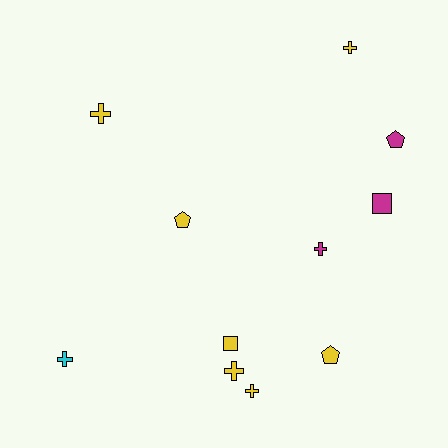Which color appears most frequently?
Yellow, with 7 objects.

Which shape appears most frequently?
Cross, with 6 objects.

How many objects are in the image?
There are 11 objects.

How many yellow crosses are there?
There are 4 yellow crosses.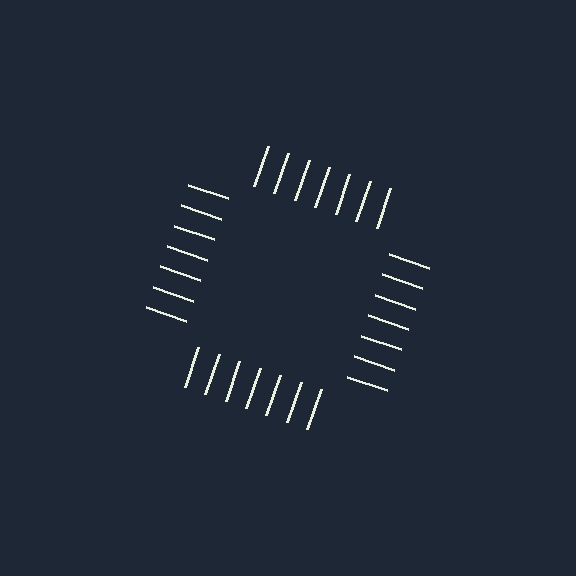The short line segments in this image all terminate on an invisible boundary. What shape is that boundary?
An illusory square — the line segments terminate on its edges but no continuous stroke is drawn.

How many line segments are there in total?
28 — 7 along each of the 4 edges.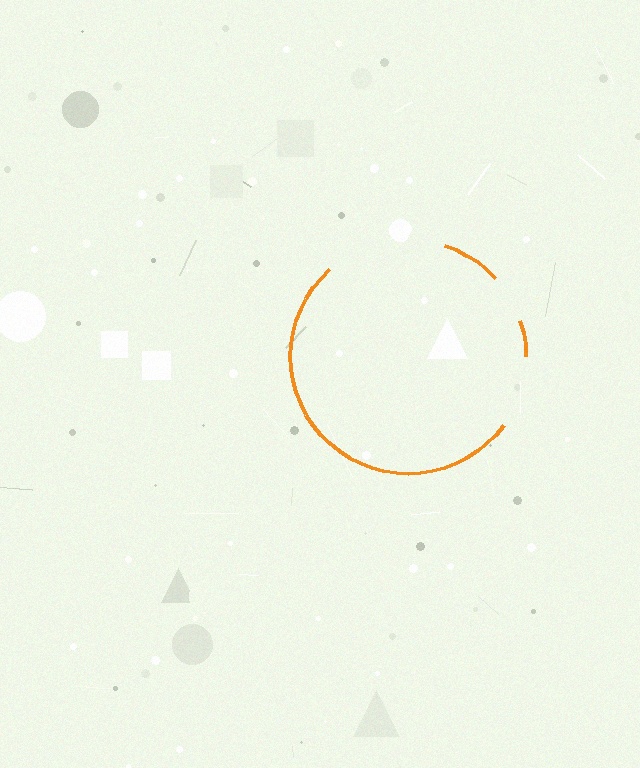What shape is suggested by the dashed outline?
The dashed outline suggests a circle.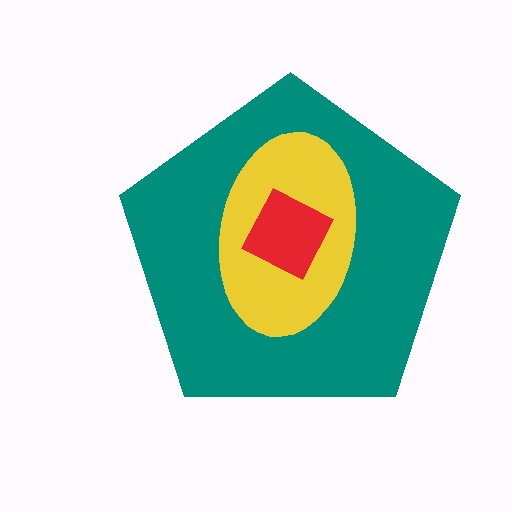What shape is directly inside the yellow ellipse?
The red square.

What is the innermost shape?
The red square.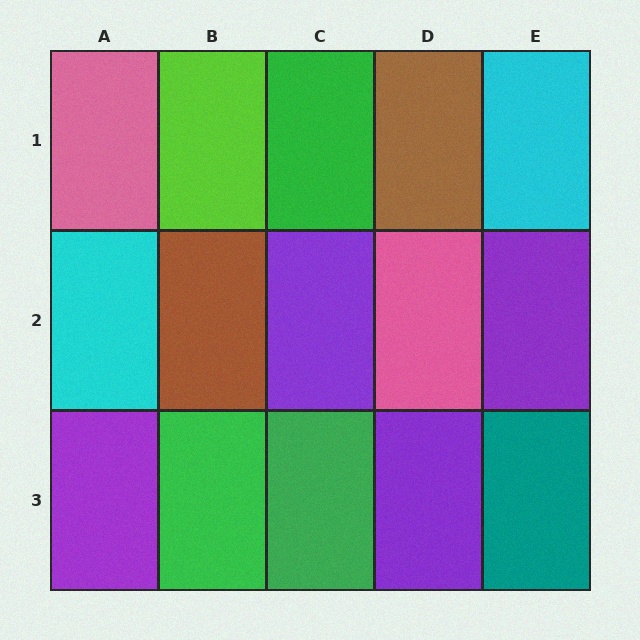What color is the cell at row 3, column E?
Teal.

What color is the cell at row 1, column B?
Lime.